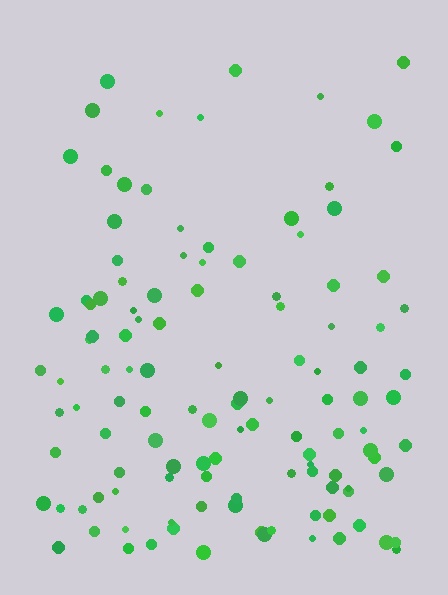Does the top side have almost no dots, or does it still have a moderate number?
Still a moderate number, just noticeably fewer than the bottom.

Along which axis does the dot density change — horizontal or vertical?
Vertical.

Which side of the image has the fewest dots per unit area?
The top.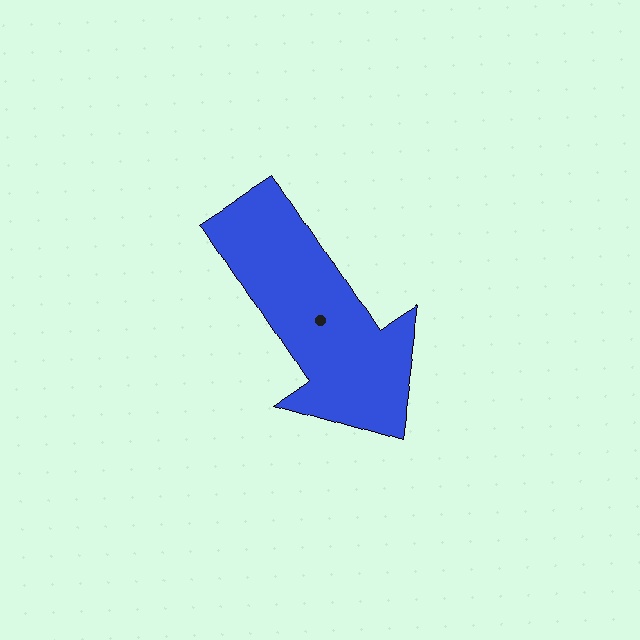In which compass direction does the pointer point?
Southeast.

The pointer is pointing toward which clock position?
Roughly 5 o'clock.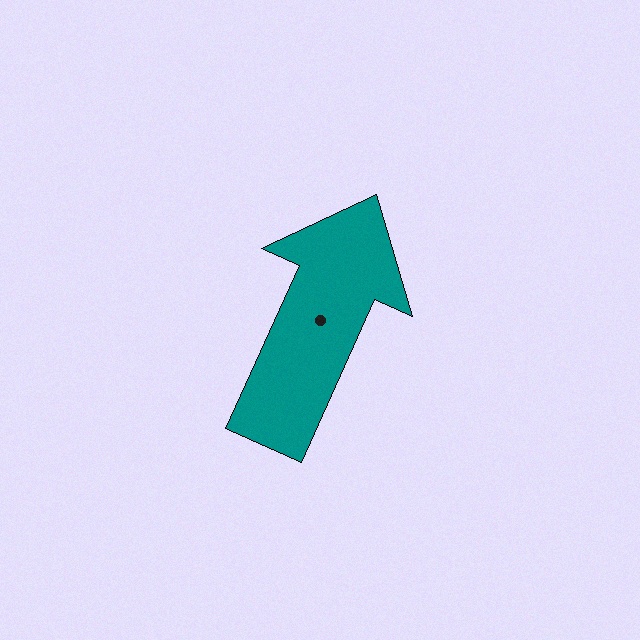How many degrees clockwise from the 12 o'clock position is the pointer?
Approximately 24 degrees.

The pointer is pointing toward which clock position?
Roughly 1 o'clock.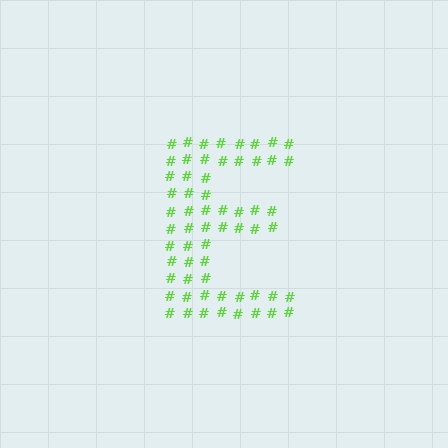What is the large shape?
The large shape is the letter E.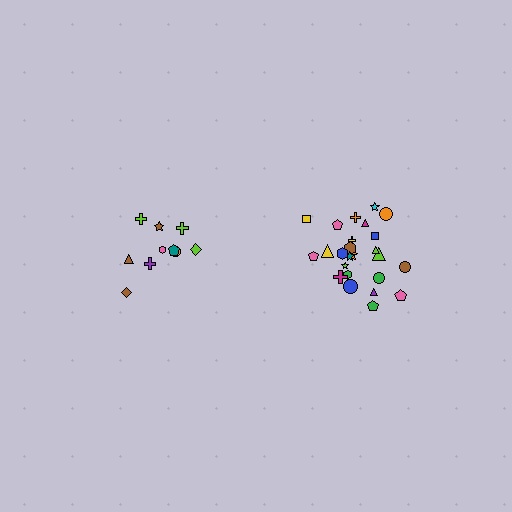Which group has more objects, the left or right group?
The right group.